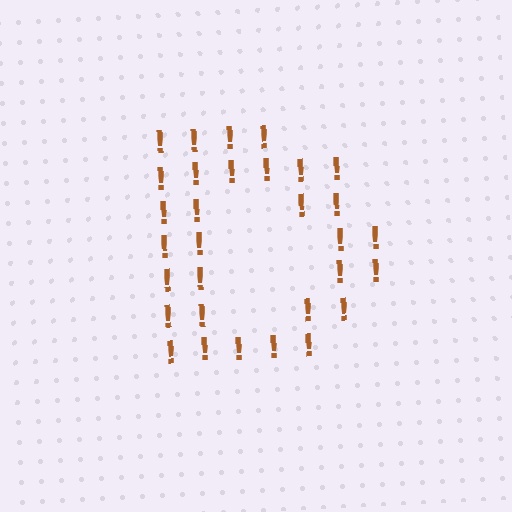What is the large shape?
The large shape is the letter D.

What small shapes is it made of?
It is made of small exclamation marks.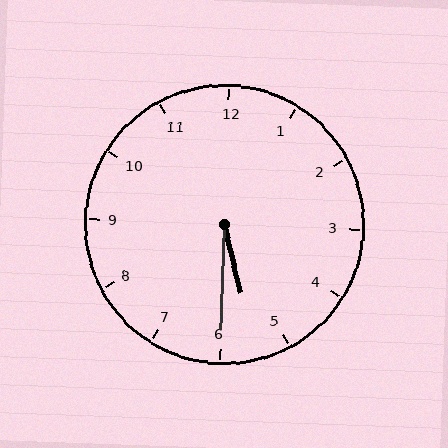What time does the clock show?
5:30.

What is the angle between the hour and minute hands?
Approximately 15 degrees.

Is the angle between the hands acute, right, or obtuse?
It is acute.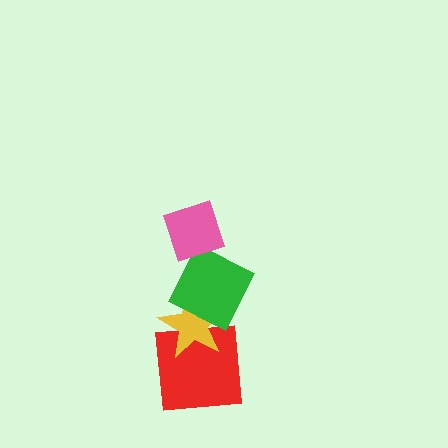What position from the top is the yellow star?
The yellow star is 3rd from the top.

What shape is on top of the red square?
The yellow star is on top of the red square.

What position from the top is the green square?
The green square is 2nd from the top.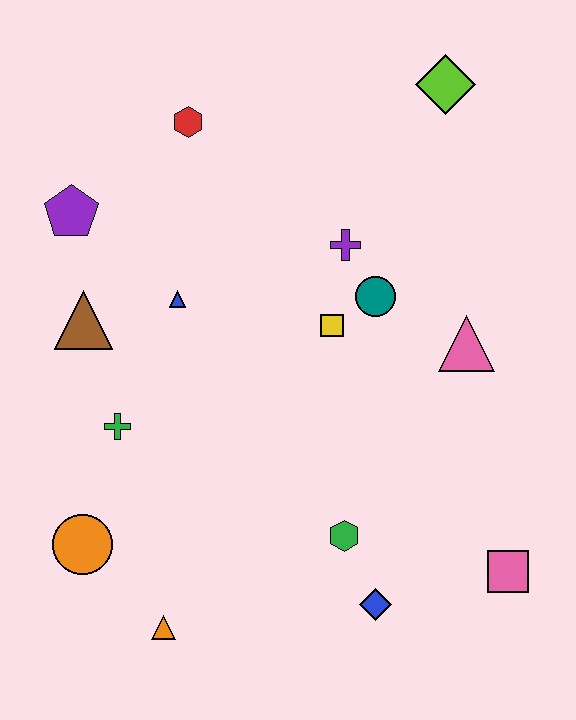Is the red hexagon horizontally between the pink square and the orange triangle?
Yes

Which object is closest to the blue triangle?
The brown triangle is closest to the blue triangle.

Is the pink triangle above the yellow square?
No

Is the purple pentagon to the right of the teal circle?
No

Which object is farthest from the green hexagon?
The lime diamond is farthest from the green hexagon.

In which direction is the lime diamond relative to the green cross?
The lime diamond is above the green cross.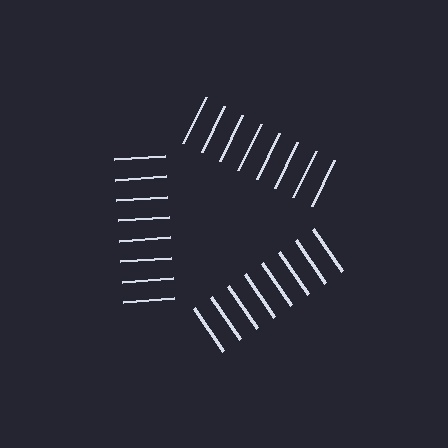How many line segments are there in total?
24 — 8 along each of the 3 edges.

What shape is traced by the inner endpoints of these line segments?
An illusory triangle — the line segments terminate on its edges but no continuous stroke is drawn.